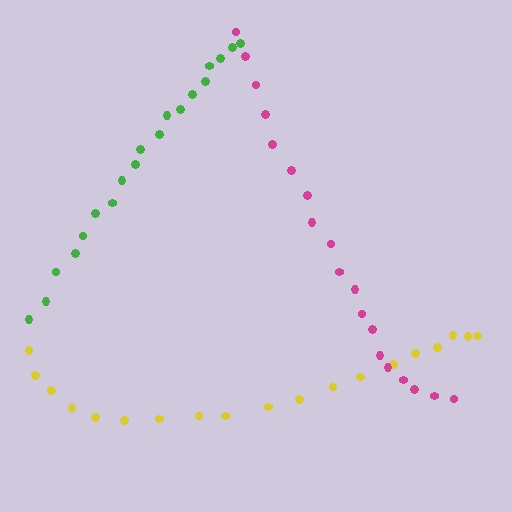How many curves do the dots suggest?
There are 3 distinct paths.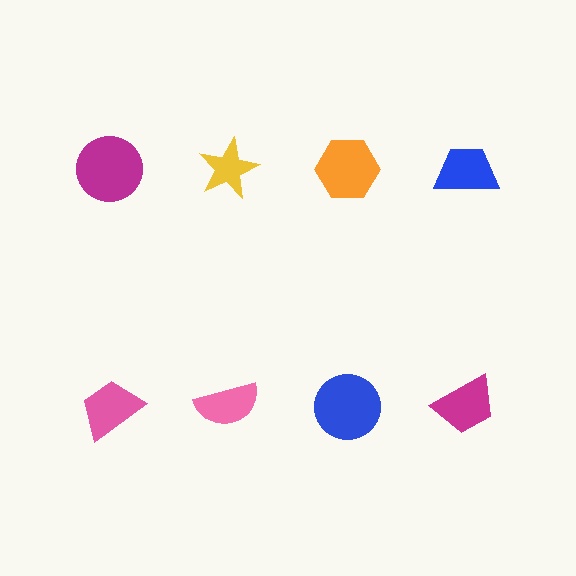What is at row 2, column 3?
A blue circle.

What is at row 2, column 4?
A magenta trapezoid.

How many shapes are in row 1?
4 shapes.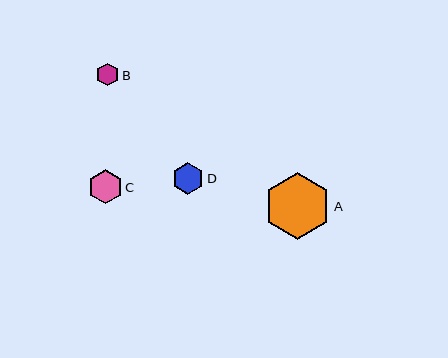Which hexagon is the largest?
Hexagon A is the largest with a size of approximately 67 pixels.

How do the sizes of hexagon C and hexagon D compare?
Hexagon C and hexagon D are approximately the same size.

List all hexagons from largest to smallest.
From largest to smallest: A, C, D, B.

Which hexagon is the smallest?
Hexagon B is the smallest with a size of approximately 23 pixels.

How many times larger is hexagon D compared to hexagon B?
Hexagon D is approximately 1.4 times the size of hexagon B.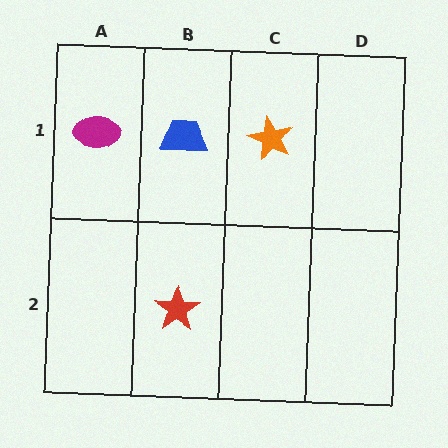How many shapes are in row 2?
1 shape.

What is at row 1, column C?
An orange star.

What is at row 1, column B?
A blue trapezoid.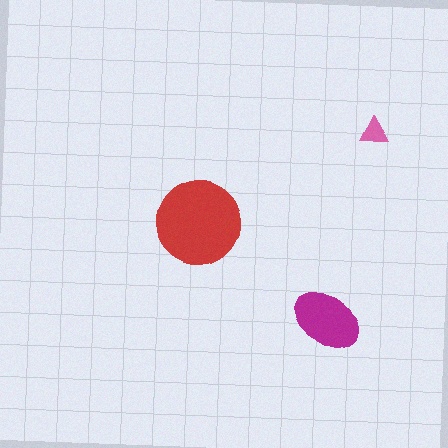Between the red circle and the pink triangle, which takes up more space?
The red circle.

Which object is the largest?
The red circle.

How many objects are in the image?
There are 3 objects in the image.